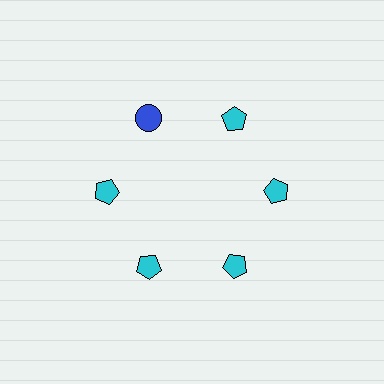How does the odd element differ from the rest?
It differs in both color (blue instead of cyan) and shape (circle instead of pentagon).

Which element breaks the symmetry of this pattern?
The blue circle at roughly the 11 o'clock position breaks the symmetry. All other shapes are cyan pentagons.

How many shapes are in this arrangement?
There are 6 shapes arranged in a ring pattern.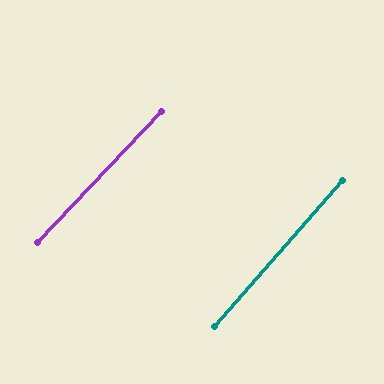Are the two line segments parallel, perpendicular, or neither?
Parallel — their directions differ by only 2.0°.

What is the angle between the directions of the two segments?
Approximately 2 degrees.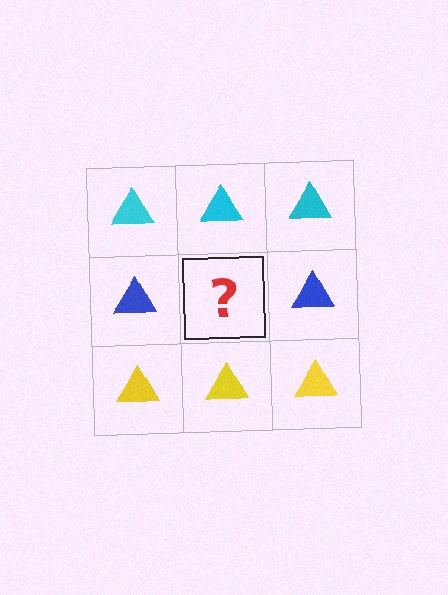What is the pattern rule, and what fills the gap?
The rule is that each row has a consistent color. The gap should be filled with a blue triangle.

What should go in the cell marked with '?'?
The missing cell should contain a blue triangle.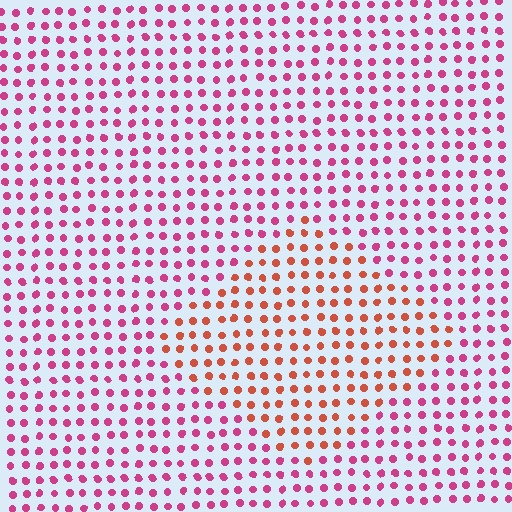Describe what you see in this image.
The image is filled with small magenta elements in a uniform arrangement. A diamond-shaped region is visible where the elements are tinted to a slightly different hue, forming a subtle color boundary.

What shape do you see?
I see a diamond.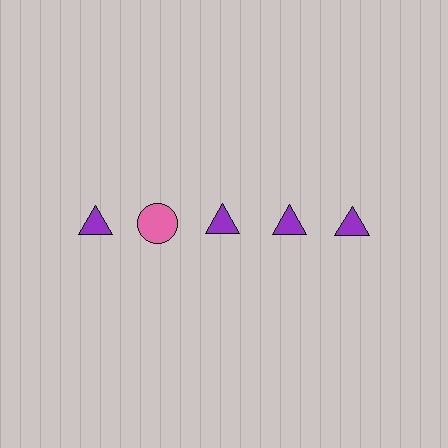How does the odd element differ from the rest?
It differs in both color (pink instead of purple) and shape (circle instead of triangle).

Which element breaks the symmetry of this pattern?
The pink circle in the top row, second from left column breaks the symmetry. All other shapes are purple triangles.